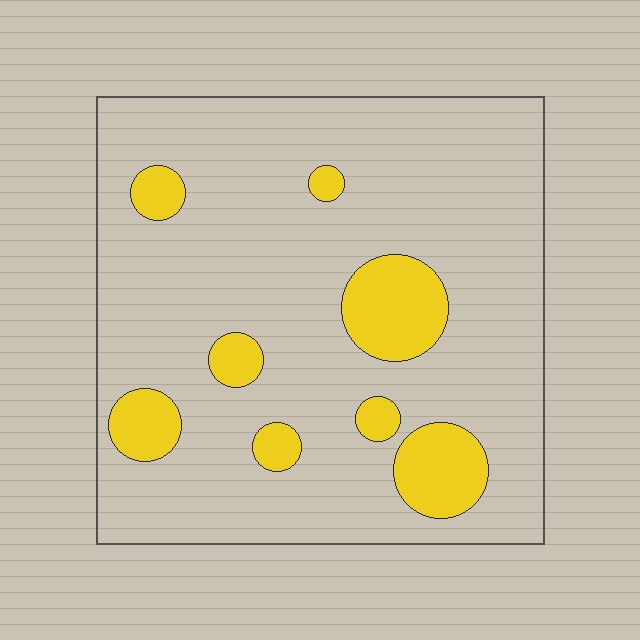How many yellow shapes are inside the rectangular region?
8.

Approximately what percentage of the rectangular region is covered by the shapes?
Approximately 15%.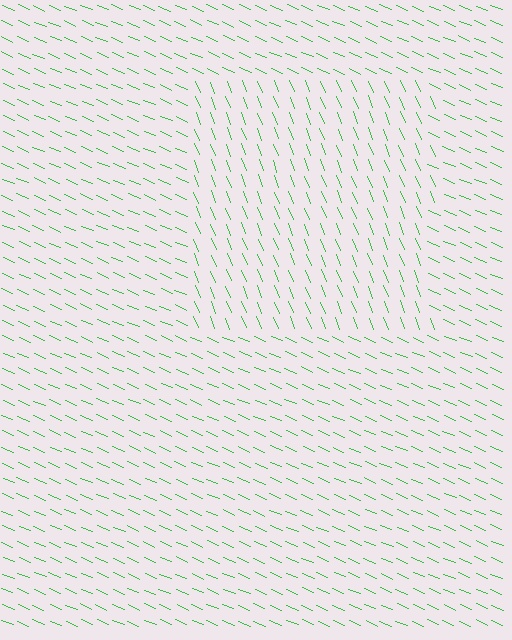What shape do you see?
I see a rectangle.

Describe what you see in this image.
The image is filled with small green line segments. A rectangle region in the image has lines oriented differently from the surrounding lines, creating a visible texture boundary.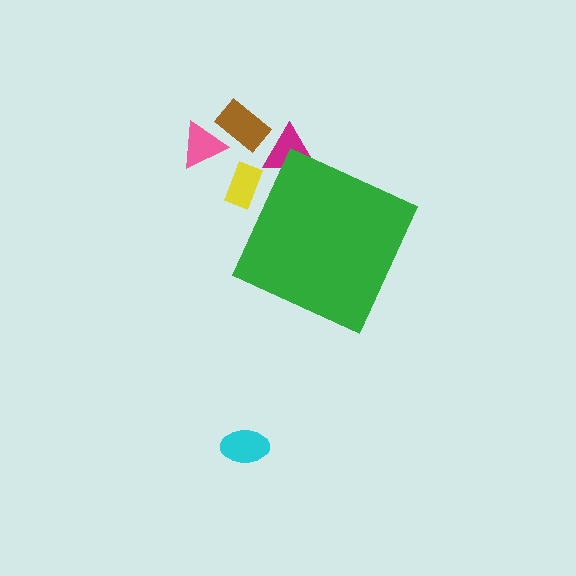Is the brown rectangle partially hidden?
No, the brown rectangle is fully visible.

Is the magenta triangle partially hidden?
Yes, the magenta triangle is partially hidden behind the green diamond.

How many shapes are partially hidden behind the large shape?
2 shapes are partially hidden.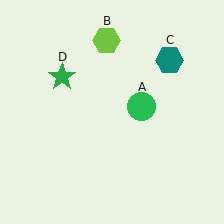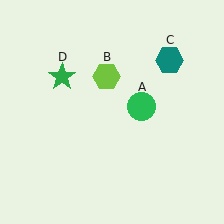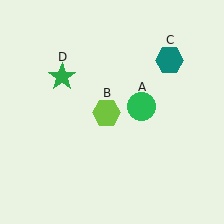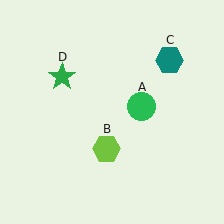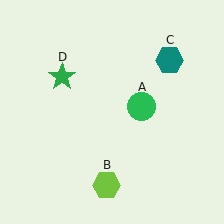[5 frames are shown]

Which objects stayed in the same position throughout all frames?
Green circle (object A) and teal hexagon (object C) and green star (object D) remained stationary.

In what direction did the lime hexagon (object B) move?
The lime hexagon (object B) moved down.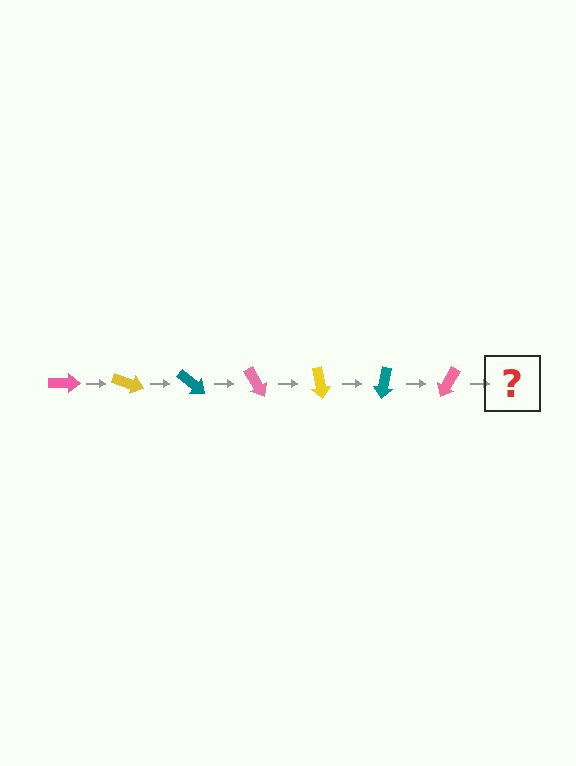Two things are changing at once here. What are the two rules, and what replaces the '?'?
The two rules are that it rotates 20 degrees each step and the color cycles through pink, yellow, and teal. The '?' should be a yellow arrow, rotated 140 degrees from the start.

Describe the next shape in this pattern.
It should be a yellow arrow, rotated 140 degrees from the start.